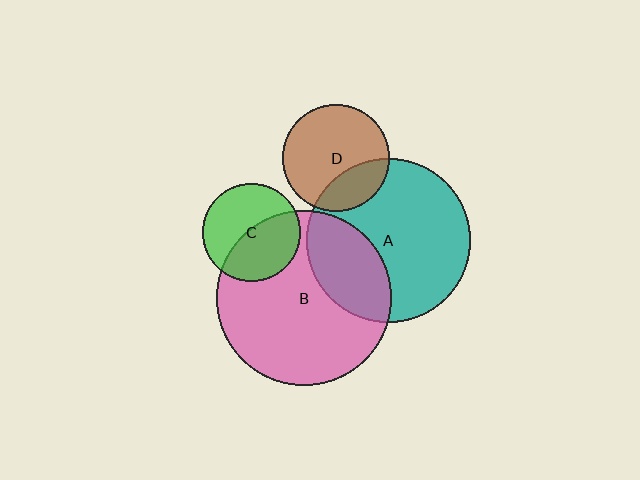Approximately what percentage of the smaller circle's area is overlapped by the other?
Approximately 30%.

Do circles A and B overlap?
Yes.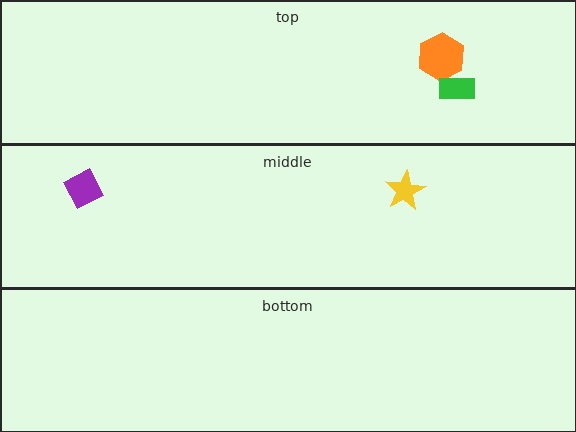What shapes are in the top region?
The orange hexagon, the green rectangle.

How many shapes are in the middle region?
2.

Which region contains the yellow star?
The middle region.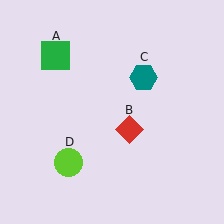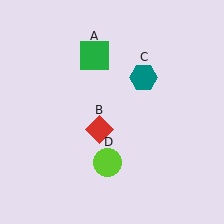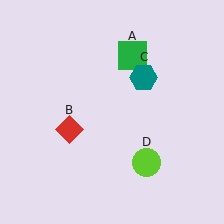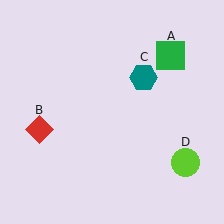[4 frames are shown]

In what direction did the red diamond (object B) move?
The red diamond (object B) moved left.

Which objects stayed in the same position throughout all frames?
Teal hexagon (object C) remained stationary.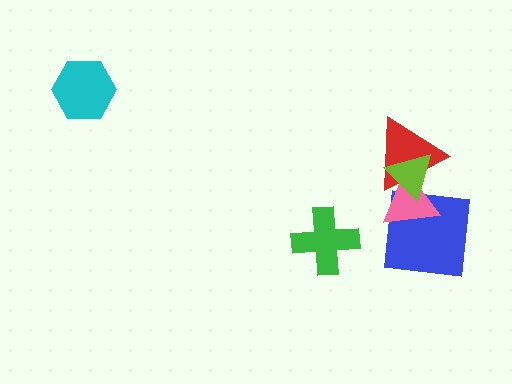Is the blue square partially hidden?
Yes, it is partially covered by another shape.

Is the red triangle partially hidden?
Yes, it is partially covered by another shape.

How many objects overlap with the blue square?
1 object overlaps with the blue square.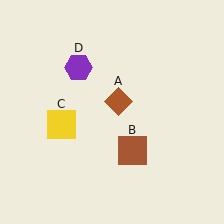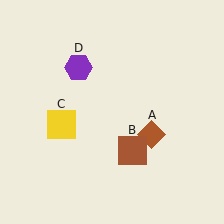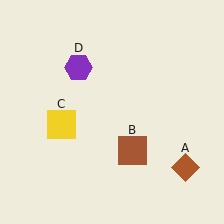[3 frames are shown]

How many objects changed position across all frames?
1 object changed position: brown diamond (object A).